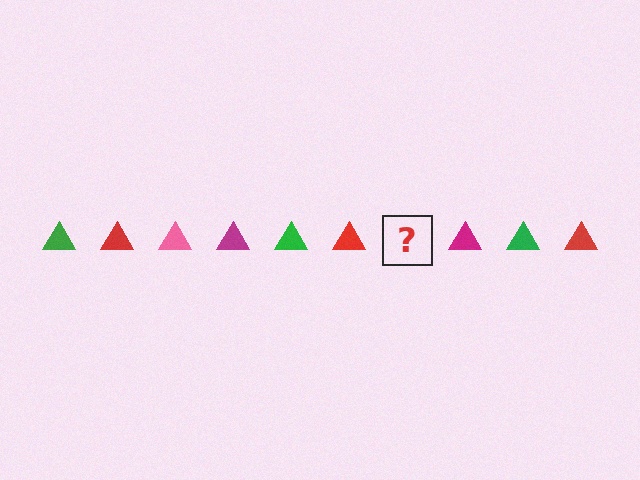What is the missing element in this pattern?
The missing element is a pink triangle.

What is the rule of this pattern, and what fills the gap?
The rule is that the pattern cycles through green, red, pink, magenta triangles. The gap should be filled with a pink triangle.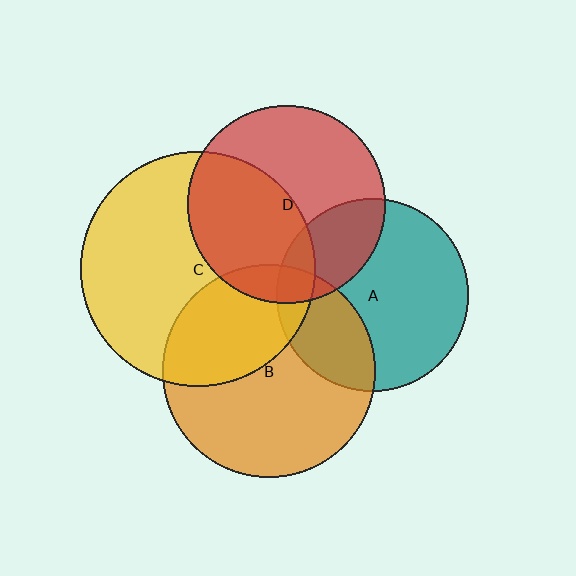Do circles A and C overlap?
Yes.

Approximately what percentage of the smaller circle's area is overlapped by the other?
Approximately 10%.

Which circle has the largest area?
Circle C (yellow).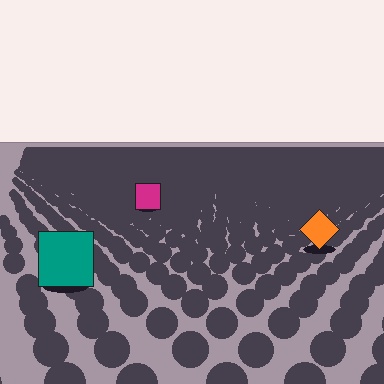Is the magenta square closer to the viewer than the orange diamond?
No. The orange diamond is closer — you can tell from the texture gradient: the ground texture is coarser near it.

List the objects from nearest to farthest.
From nearest to farthest: the teal square, the orange diamond, the magenta square.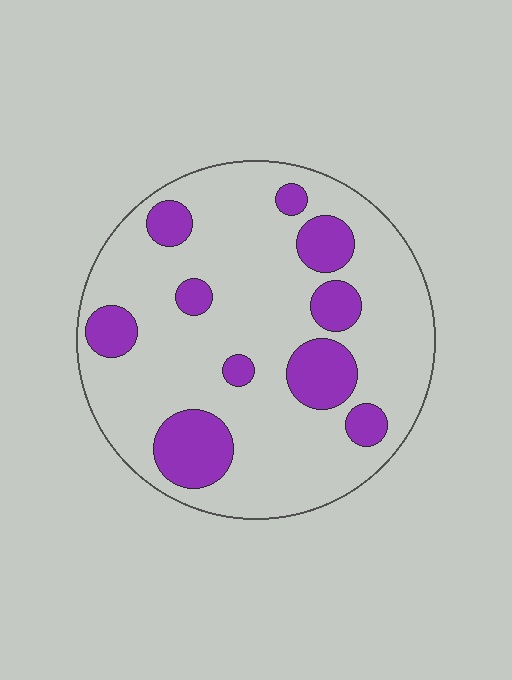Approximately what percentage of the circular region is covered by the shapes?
Approximately 20%.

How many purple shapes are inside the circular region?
10.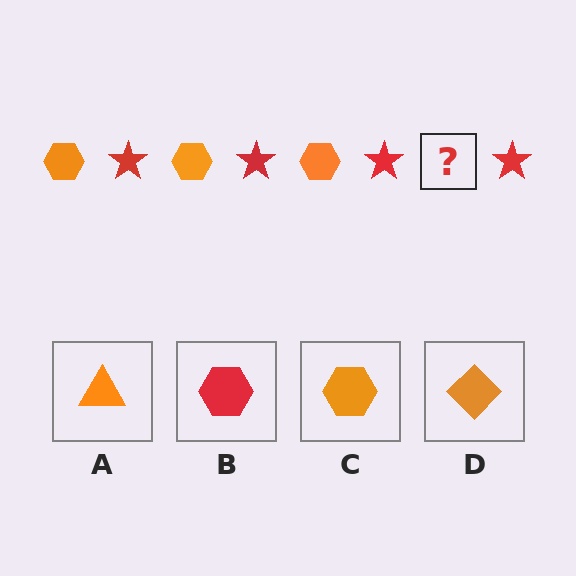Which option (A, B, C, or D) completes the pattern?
C.